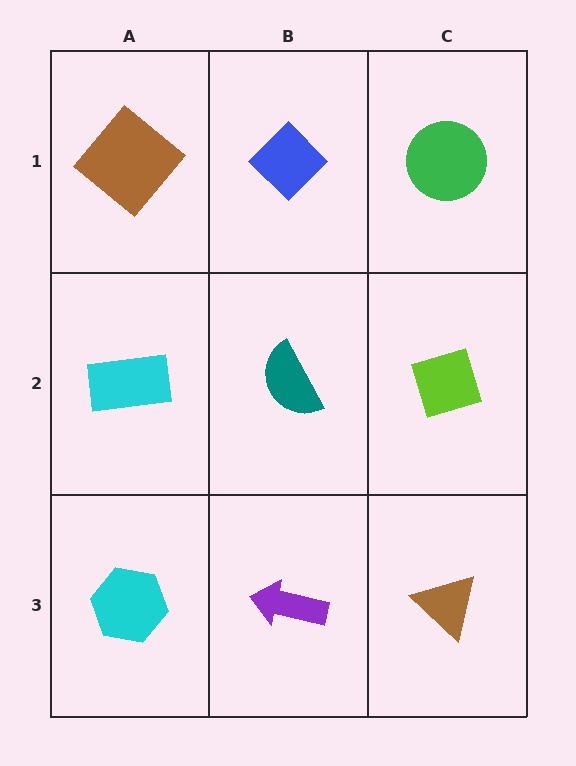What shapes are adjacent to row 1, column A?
A cyan rectangle (row 2, column A), a blue diamond (row 1, column B).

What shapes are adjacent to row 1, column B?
A teal semicircle (row 2, column B), a brown diamond (row 1, column A), a green circle (row 1, column C).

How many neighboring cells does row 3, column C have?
2.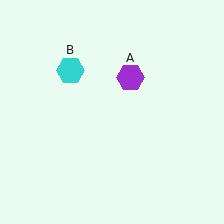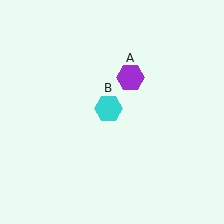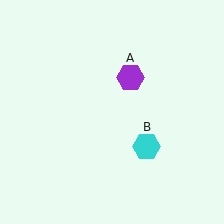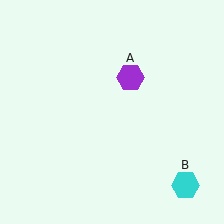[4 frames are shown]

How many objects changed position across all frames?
1 object changed position: cyan hexagon (object B).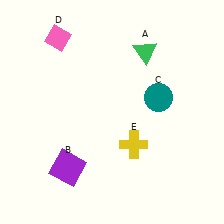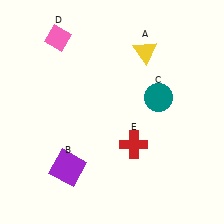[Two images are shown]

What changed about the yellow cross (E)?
In Image 1, E is yellow. In Image 2, it changed to red.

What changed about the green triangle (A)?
In Image 1, A is green. In Image 2, it changed to yellow.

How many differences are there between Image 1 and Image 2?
There are 2 differences between the two images.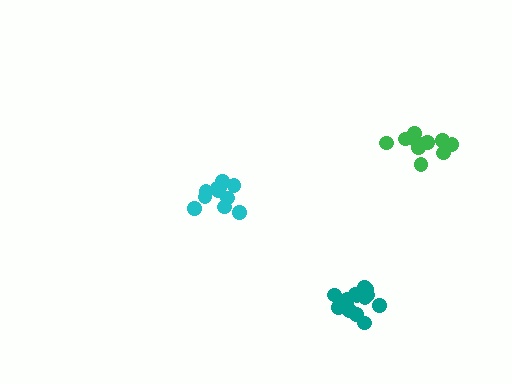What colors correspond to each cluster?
The clusters are colored: cyan, teal, green.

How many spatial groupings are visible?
There are 3 spatial groupings.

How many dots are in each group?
Group 1: 11 dots, Group 2: 14 dots, Group 3: 12 dots (37 total).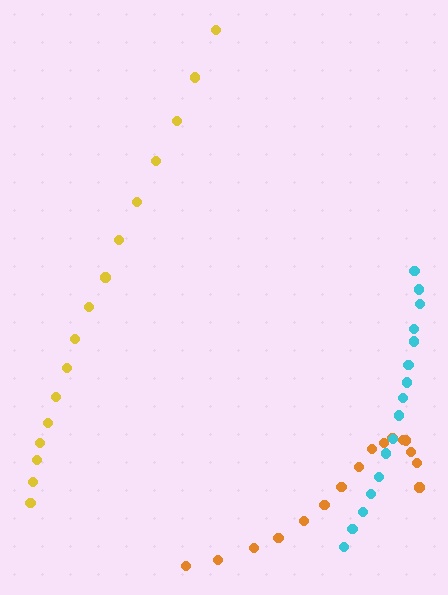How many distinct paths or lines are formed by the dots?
There are 3 distinct paths.